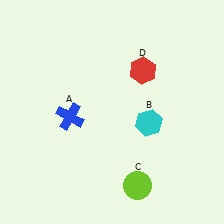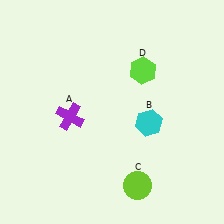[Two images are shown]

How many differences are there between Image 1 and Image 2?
There are 2 differences between the two images.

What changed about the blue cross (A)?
In Image 1, A is blue. In Image 2, it changed to purple.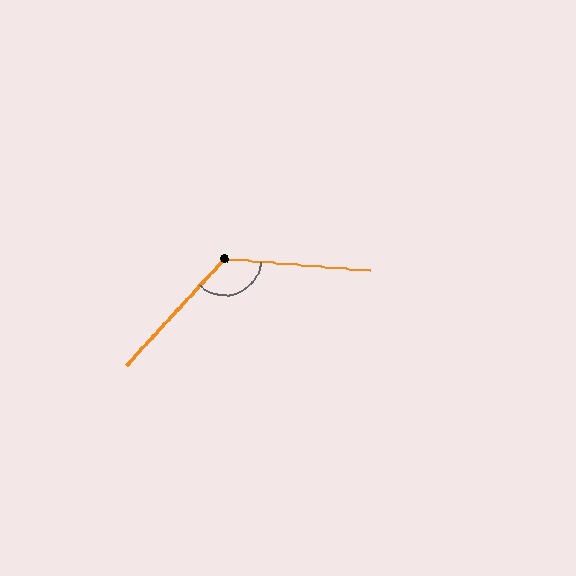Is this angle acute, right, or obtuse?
It is obtuse.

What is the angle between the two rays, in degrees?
Approximately 128 degrees.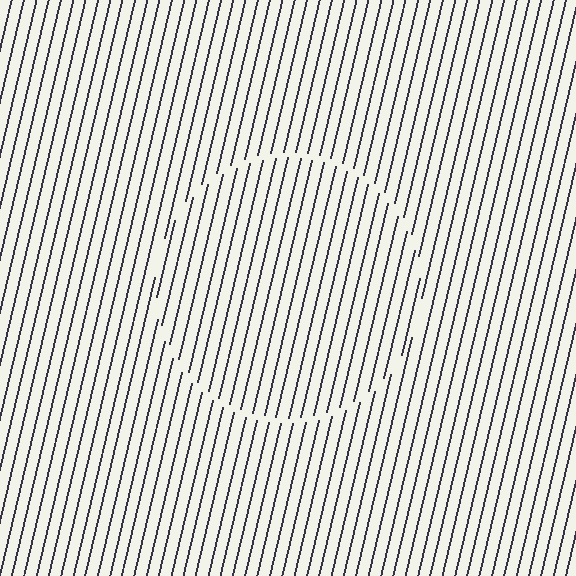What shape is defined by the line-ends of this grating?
An illusory circle. The interior of the shape contains the same grating, shifted by half a period — the contour is defined by the phase discontinuity where line-ends from the inner and outer gratings abut.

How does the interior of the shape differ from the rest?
The interior of the shape contains the same grating, shifted by half a period — the contour is defined by the phase discontinuity where line-ends from the inner and outer gratings abut.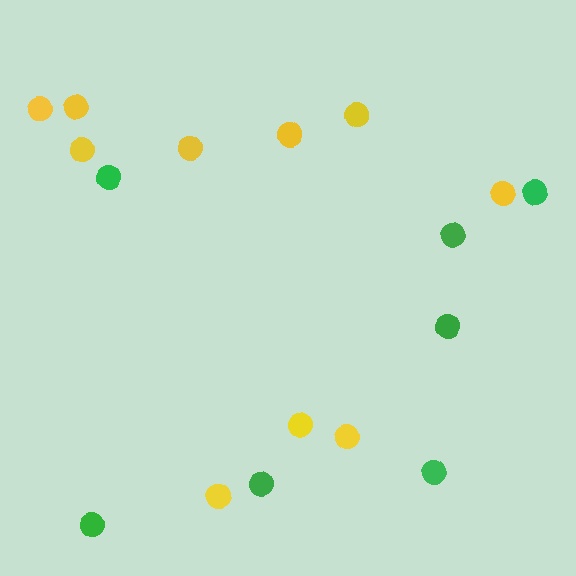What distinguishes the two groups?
There are 2 groups: one group of yellow circles (10) and one group of green circles (7).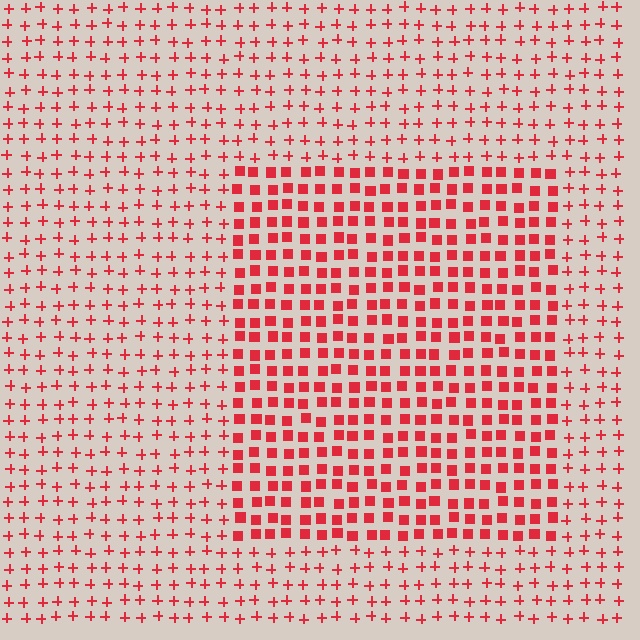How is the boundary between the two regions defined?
The boundary is defined by a change in element shape: squares inside vs. plus signs outside. All elements share the same color and spacing.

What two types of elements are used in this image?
The image uses squares inside the rectangle region and plus signs outside it.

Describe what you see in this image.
The image is filled with small red elements arranged in a uniform grid. A rectangle-shaped region contains squares, while the surrounding area contains plus signs. The boundary is defined purely by the change in element shape.